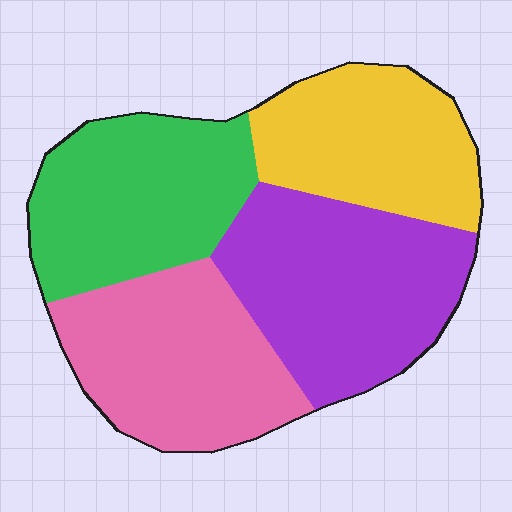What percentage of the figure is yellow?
Yellow covers around 20% of the figure.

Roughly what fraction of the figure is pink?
Pink takes up about one quarter (1/4) of the figure.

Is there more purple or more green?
Purple.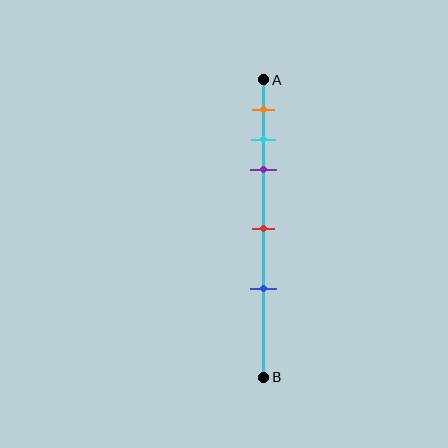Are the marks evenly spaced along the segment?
No, the marks are not evenly spaced.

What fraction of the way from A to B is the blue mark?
The blue mark is approximately 70% (0.7) of the way from A to B.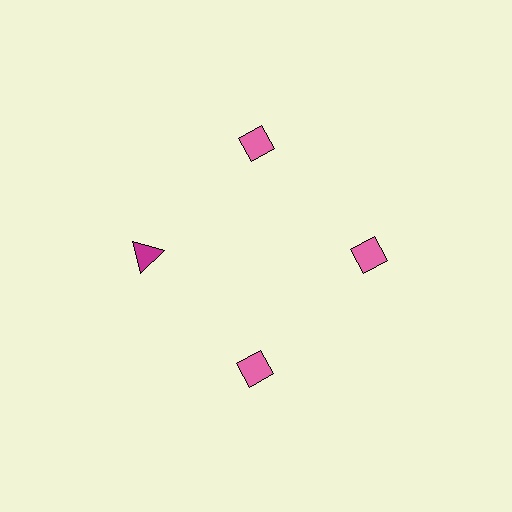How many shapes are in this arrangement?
There are 4 shapes arranged in a ring pattern.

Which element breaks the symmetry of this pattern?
The magenta triangle at roughly the 9 o'clock position breaks the symmetry. All other shapes are pink diamonds.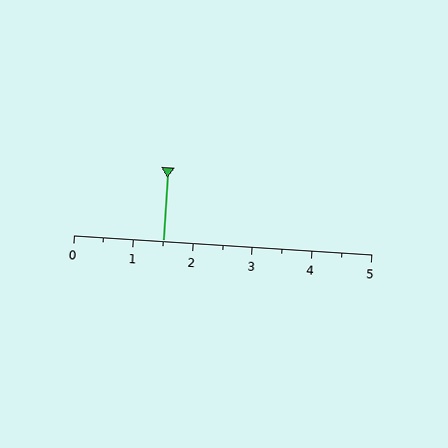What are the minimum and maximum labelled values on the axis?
The axis runs from 0 to 5.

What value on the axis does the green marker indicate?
The marker indicates approximately 1.5.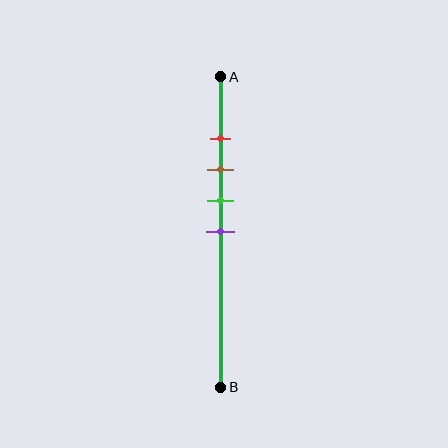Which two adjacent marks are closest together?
The red and brown marks are the closest adjacent pair.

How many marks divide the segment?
There are 4 marks dividing the segment.